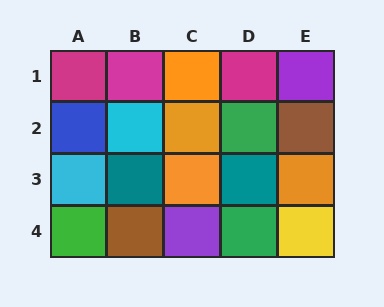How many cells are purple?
2 cells are purple.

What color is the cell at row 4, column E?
Yellow.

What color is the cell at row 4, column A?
Green.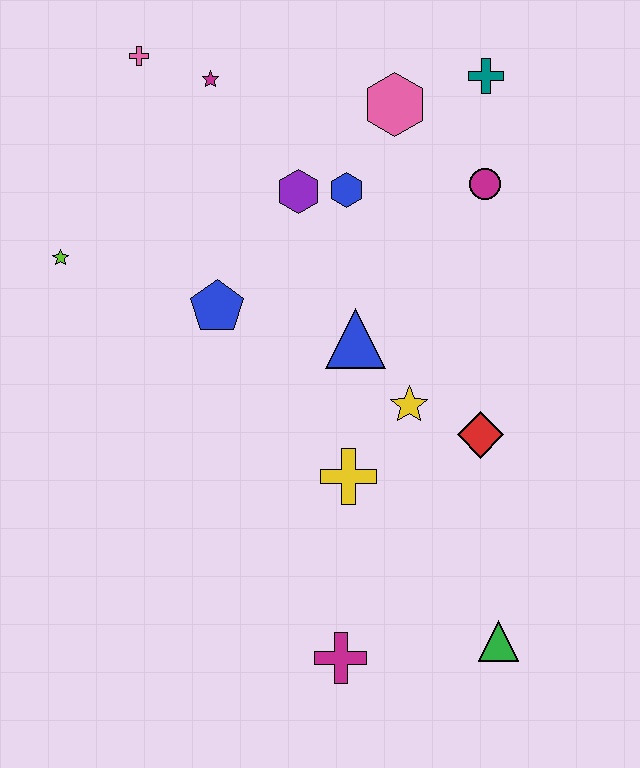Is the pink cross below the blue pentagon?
No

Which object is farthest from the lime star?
The green triangle is farthest from the lime star.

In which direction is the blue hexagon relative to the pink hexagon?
The blue hexagon is below the pink hexagon.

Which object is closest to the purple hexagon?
The blue hexagon is closest to the purple hexagon.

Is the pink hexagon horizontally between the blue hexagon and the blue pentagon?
No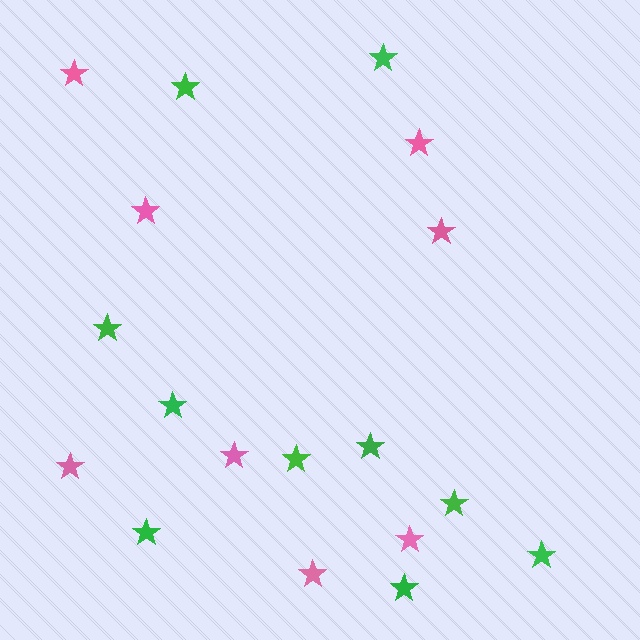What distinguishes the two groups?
There are 2 groups: one group of pink stars (8) and one group of green stars (10).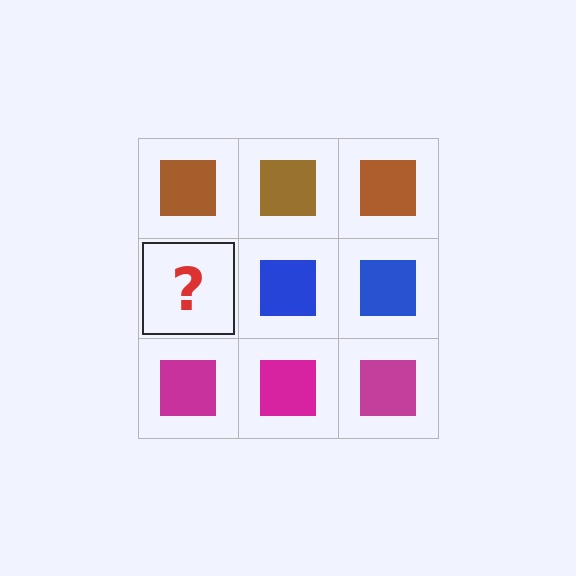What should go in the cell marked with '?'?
The missing cell should contain a blue square.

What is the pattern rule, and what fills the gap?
The rule is that each row has a consistent color. The gap should be filled with a blue square.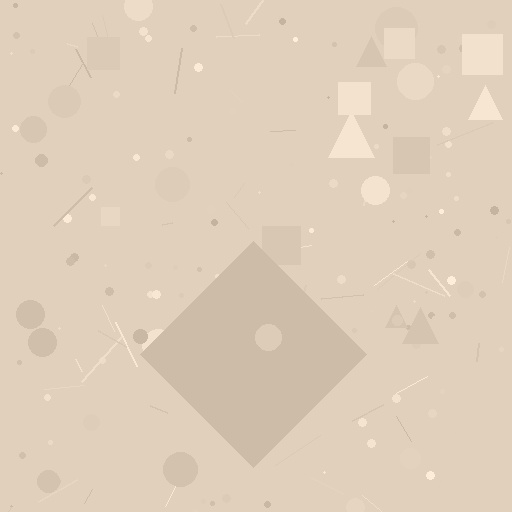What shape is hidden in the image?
A diamond is hidden in the image.